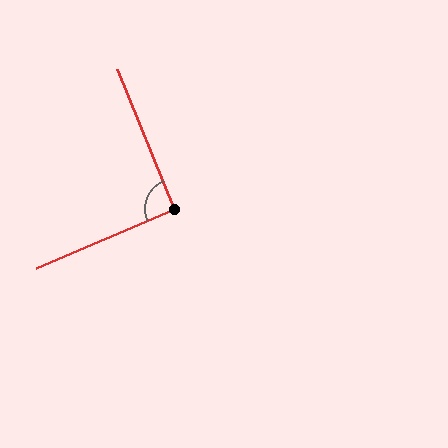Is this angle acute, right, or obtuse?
It is approximately a right angle.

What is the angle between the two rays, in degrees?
Approximately 91 degrees.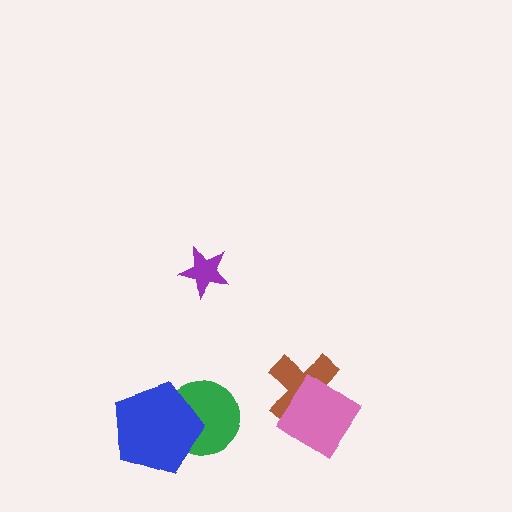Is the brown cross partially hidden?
Yes, it is partially covered by another shape.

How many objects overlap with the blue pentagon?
1 object overlaps with the blue pentagon.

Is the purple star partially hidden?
No, no other shape covers it.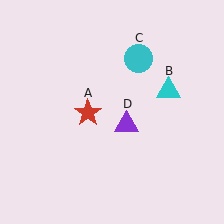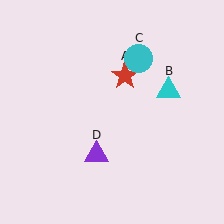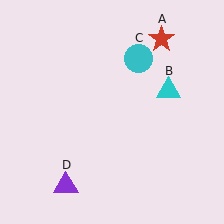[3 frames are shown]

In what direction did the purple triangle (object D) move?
The purple triangle (object D) moved down and to the left.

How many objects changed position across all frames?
2 objects changed position: red star (object A), purple triangle (object D).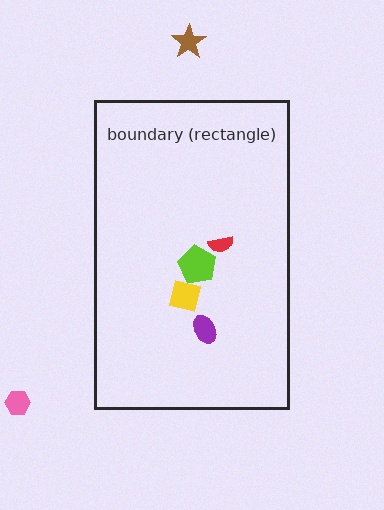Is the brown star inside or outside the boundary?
Outside.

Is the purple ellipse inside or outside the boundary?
Inside.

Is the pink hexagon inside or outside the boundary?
Outside.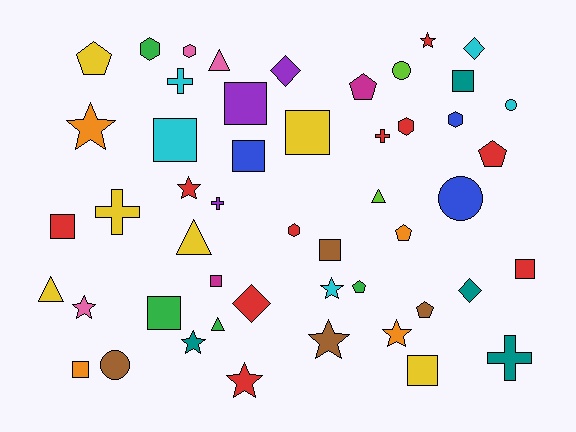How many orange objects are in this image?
There are 4 orange objects.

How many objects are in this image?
There are 50 objects.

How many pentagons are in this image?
There are 6 pentagons.